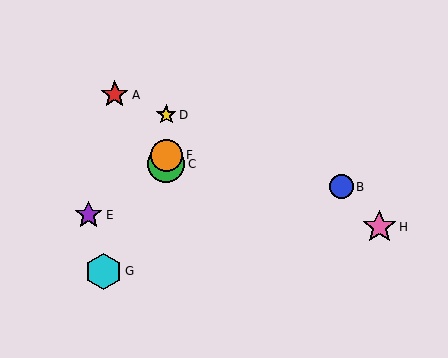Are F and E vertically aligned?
No, F is at x≈166 and E is at x≈89.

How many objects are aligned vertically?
3 objects (C, D, F) are aligned vertically.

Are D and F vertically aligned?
Yes, both are at x≈166.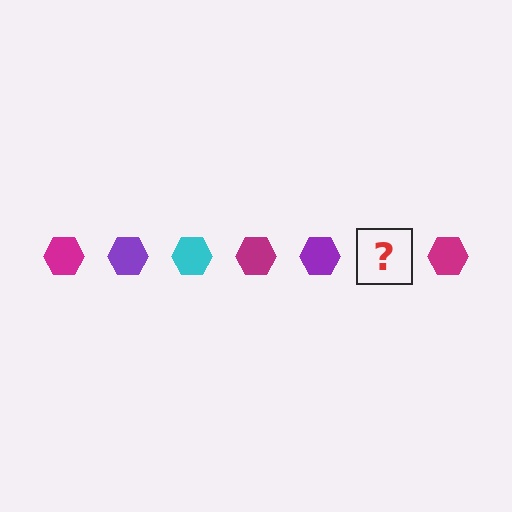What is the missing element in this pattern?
The missing element is a cyan hexagon.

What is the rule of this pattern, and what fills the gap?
The rule is that the pattern cycles through magenta, purple, cyan hexagons. The gap should be filled with a cyan hexagon.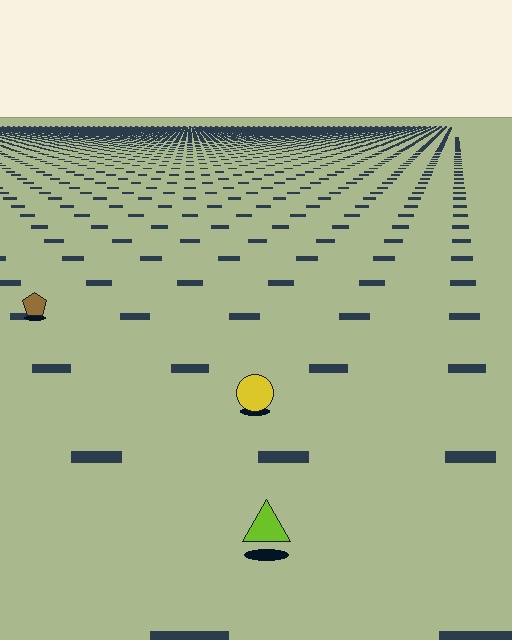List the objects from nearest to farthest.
From nearest to farthest: the lime triangle, the yellow circle, the brown pentagon.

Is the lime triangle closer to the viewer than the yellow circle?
Yes. The lime triangle is closer — you can tell from the texture gradient: the ground texture is coarser near it.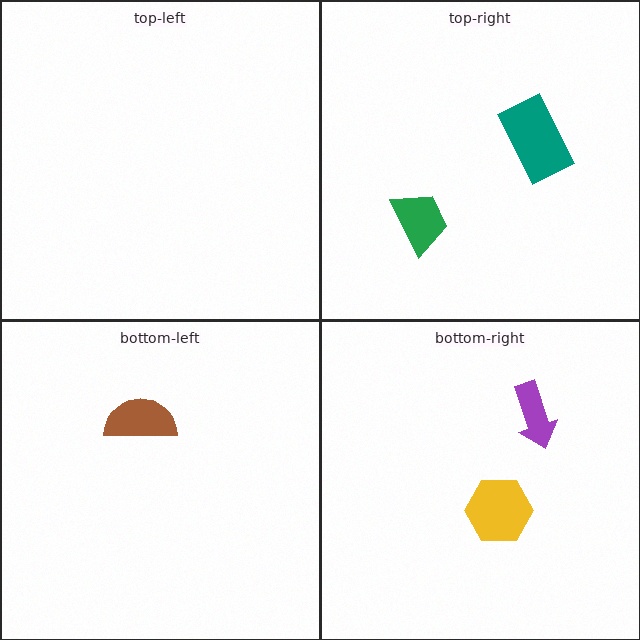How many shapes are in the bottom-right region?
2.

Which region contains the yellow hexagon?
The bottom-right region.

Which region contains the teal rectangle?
The top-right region.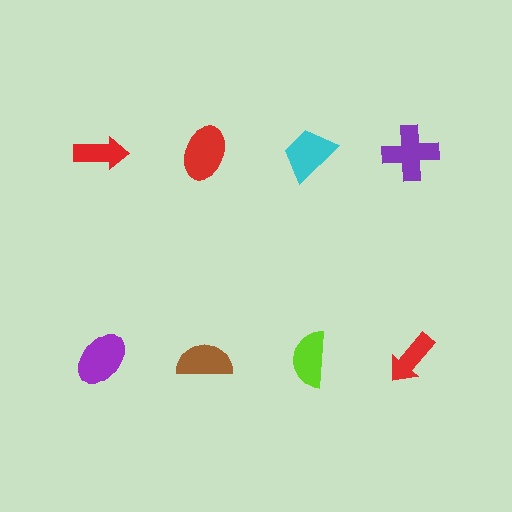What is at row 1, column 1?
A red arrow.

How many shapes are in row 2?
4 shapes.